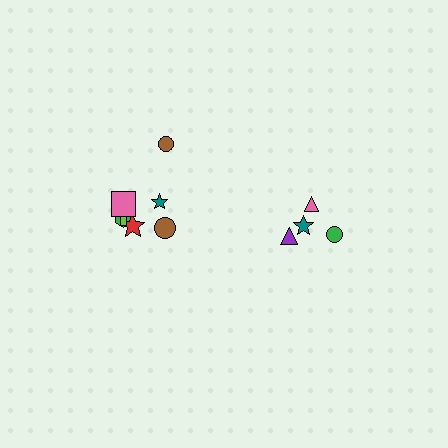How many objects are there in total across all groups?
There are 11 objects.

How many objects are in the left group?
There are 7 objects.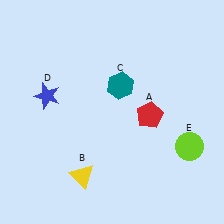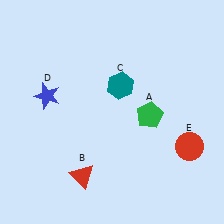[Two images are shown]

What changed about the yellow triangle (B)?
In Image 1, B is yellow. In Image 2, it changed to red.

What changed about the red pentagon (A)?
In Image 1, A is red. In Image 2, it changed to green.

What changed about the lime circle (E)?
In Image 1, E is lime. In Image 2, it changed to red.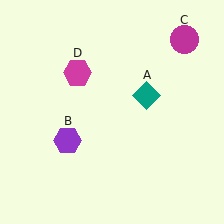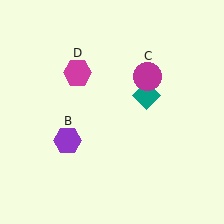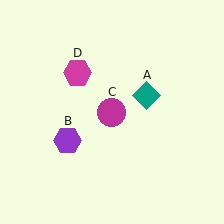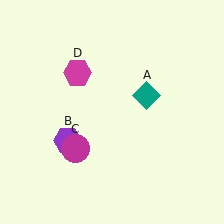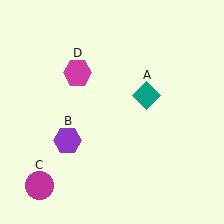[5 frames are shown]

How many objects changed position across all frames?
1 object changed position: magenta circle (object C).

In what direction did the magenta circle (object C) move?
The magenta circle (object C) moved down and to the left.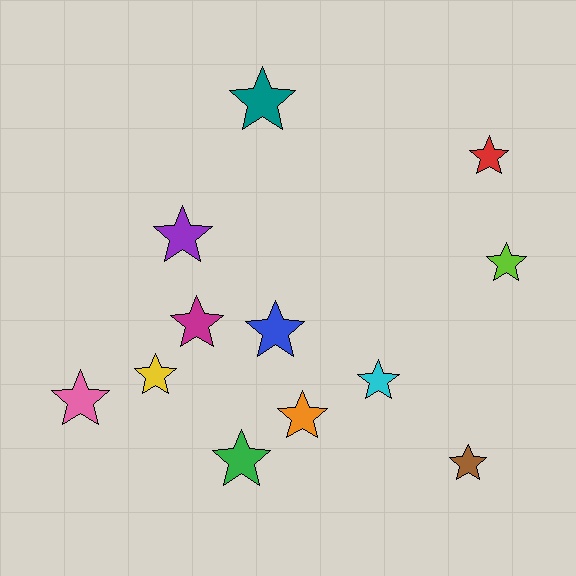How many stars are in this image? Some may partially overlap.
There are 12 stars.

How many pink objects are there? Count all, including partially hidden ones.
There is 1 pink object.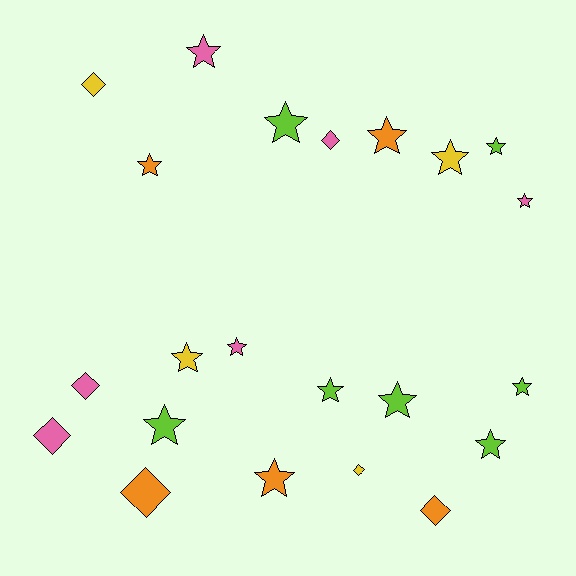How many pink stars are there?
There are 3 pink stars.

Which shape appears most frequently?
Star, with 15 objects.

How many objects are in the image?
There are 22 objects.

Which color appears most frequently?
Lime, with 7 objects.